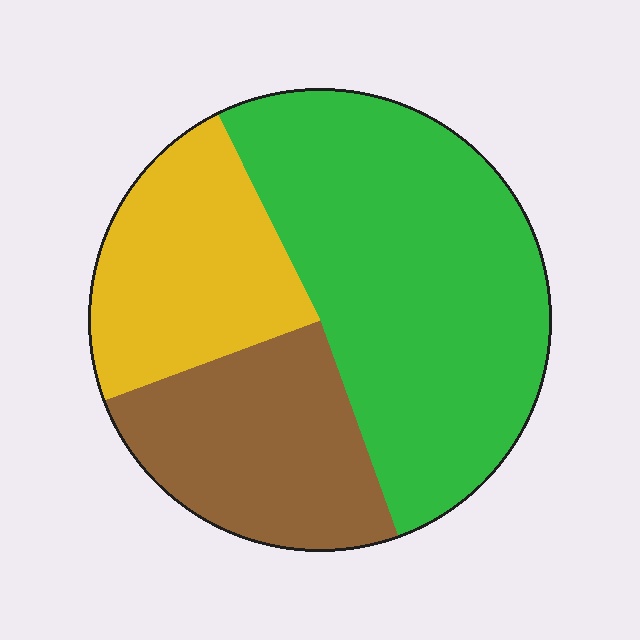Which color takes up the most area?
Green, at roughly 50%.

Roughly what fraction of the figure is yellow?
Yellow takes up about one quarter (1/4) of the figure.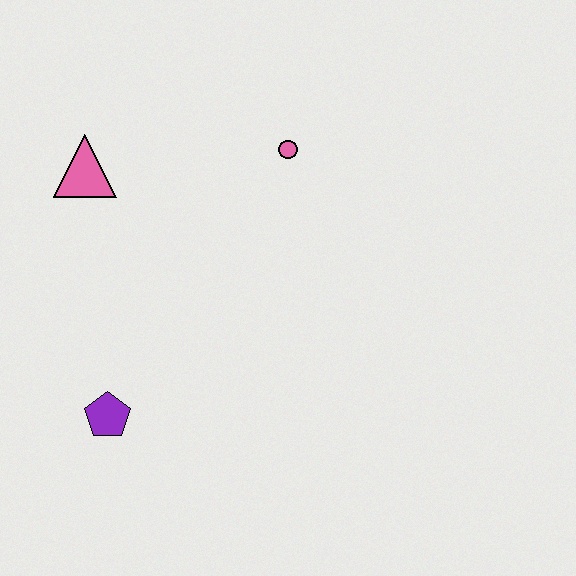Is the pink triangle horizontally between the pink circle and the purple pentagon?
No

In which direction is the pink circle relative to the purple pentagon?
The pink circle is above the purple pentagon.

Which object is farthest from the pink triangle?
The purple pentagon is farthest from the pink triangle.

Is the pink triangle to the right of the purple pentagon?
No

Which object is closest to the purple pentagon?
The pink triangle is closest to the purple pentagon.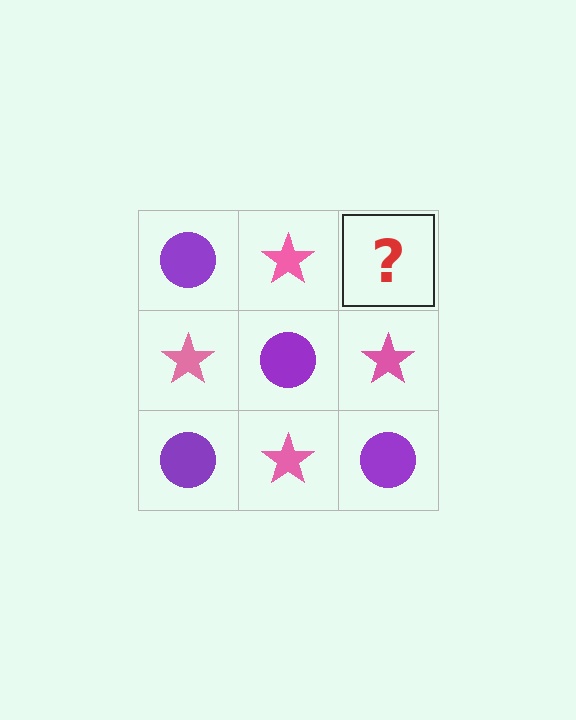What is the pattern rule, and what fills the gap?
The rule is that it alternates purple circle and pink star in a checkerboard pattern. The gap should be filled with a purple circle.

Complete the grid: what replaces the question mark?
The question mark should be replaced with a purple circle.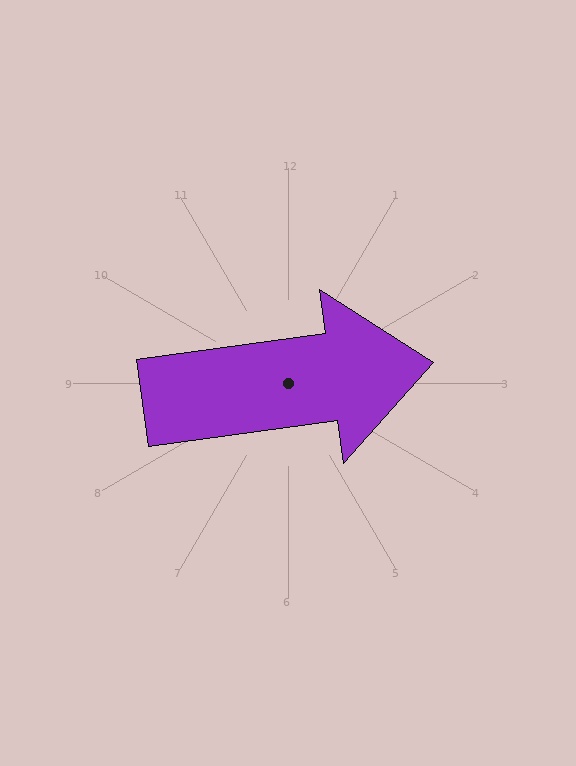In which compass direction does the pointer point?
East.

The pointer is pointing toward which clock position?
Roughly 3 o'clock.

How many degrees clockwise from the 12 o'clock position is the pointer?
Approximately 82 degrees.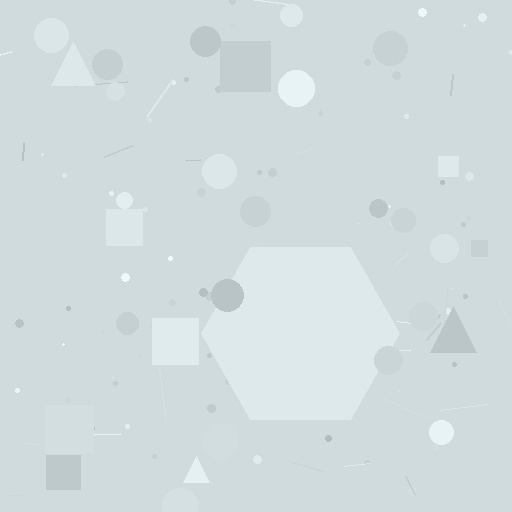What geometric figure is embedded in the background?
A hexagon is embedded in the background.